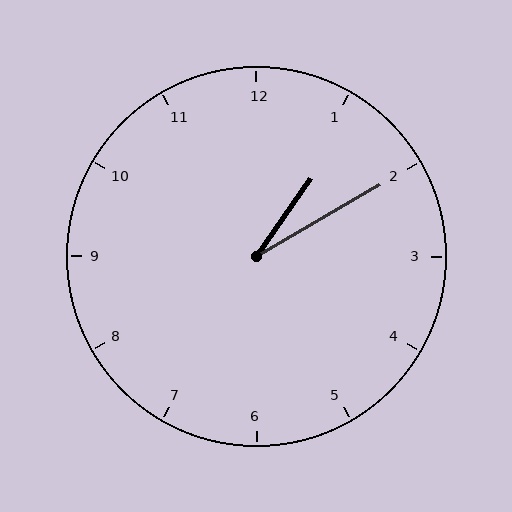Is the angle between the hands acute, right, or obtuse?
It is acute.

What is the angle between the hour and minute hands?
Approximately 25 degrees.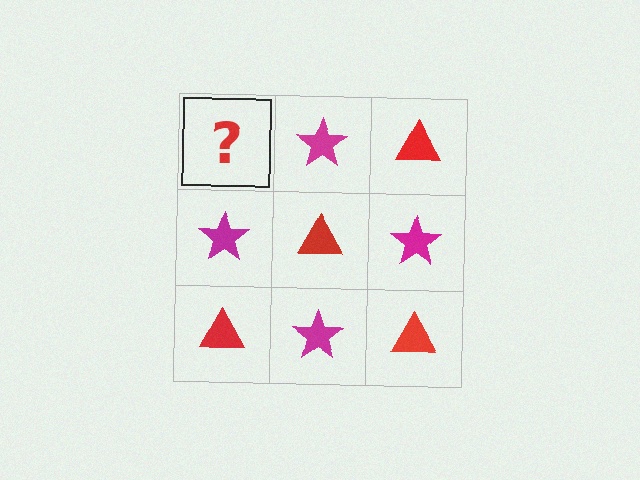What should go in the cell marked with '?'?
The missing cell should contain a red triangle.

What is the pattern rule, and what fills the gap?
The rule is that it alternates red triangle and magenta star in a checkerboard pattern. The gap should be filled with a red triangle.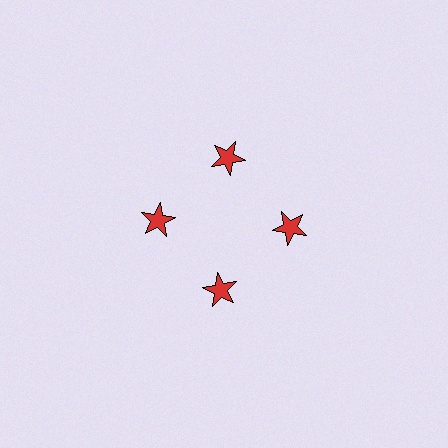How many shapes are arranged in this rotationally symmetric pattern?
There are 4 shapes, arranged in 4 groups of 1.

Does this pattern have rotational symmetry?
Yes, this pattern has 4-fold rotational symmetry. It looks the same after rotating 90 degrees around the center.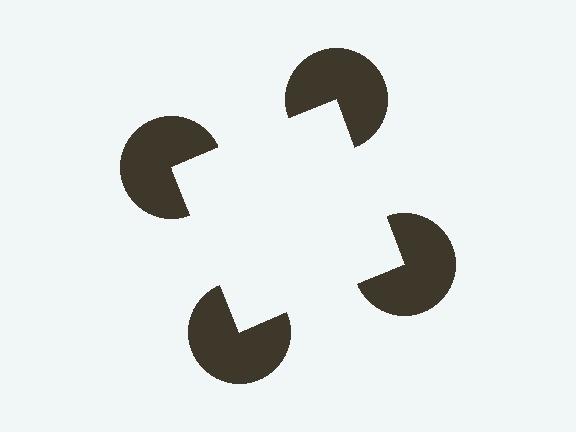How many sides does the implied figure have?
4 sides.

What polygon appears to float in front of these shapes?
An illusory square — its edges are inferred from the aligned wedge cuts in the pac-man discs, not physically drawn.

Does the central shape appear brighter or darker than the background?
It typically appears slightly brighter than the background, even though no actual brightness change is drawn.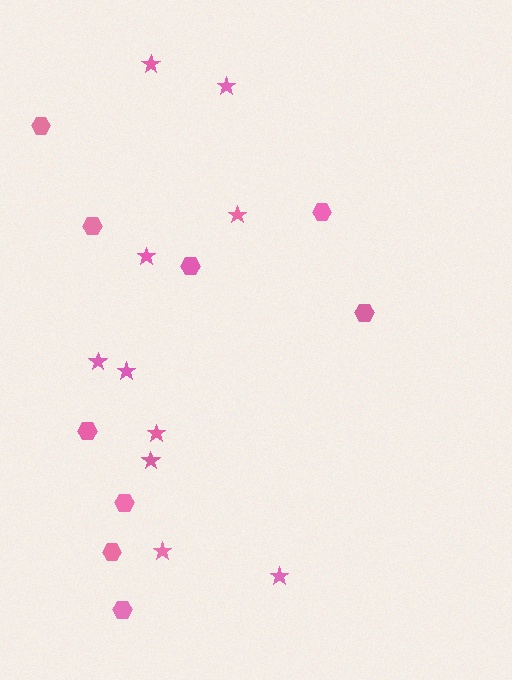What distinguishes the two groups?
There are 2 groups: one group of stars (10) and one group of hexagons (9).